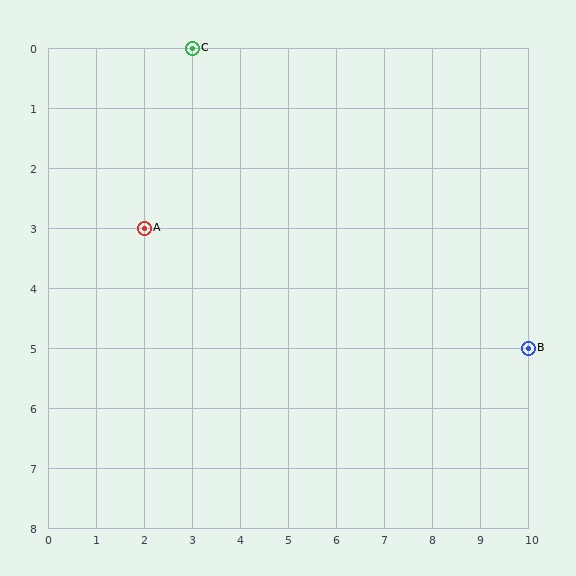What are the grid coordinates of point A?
Point A is at grid coordinates (2, 3).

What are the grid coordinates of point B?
Point B is at grid coordinates (10, 5).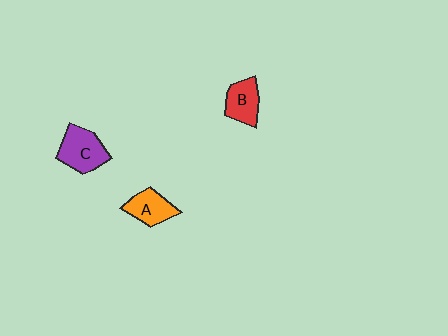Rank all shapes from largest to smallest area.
From largest to smallest: C (purple), B (red), A (orange).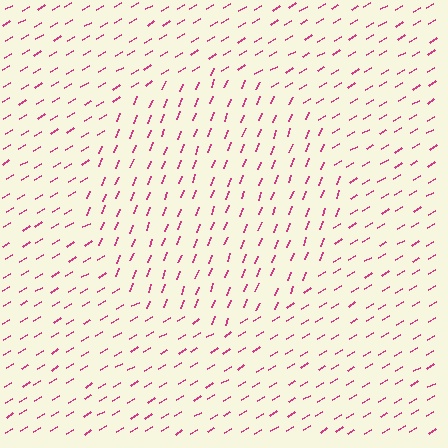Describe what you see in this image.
The image is filled with small magenta line segments. A circle region in the image has lines oriented differently from the surrounding lines, creating a visible texture boundary.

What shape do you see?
I see a circle.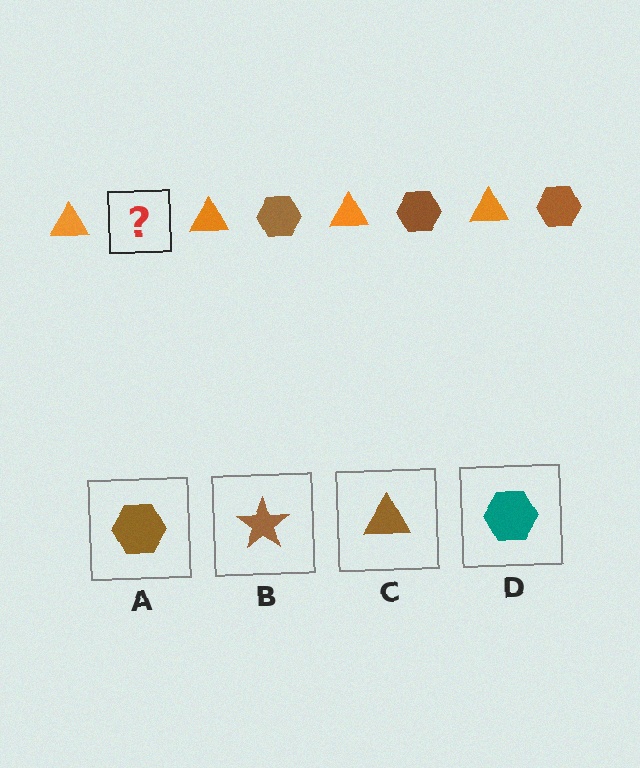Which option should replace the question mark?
Option A.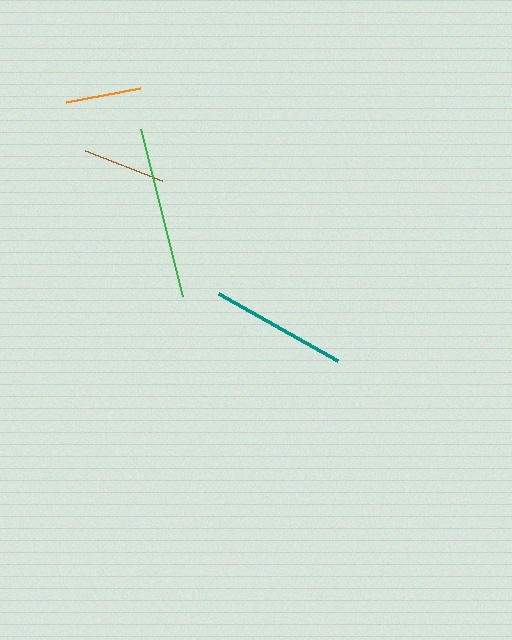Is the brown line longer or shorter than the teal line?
The teal line is longer than the brown line.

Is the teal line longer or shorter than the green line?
The green line is longer than the teal line.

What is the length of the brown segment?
The brown segment is approximately 83 pixels long.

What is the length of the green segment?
The green segment is approximately 172 pixels long.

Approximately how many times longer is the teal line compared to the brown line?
The teal line is approximately 1.7 times the length of the brown line.